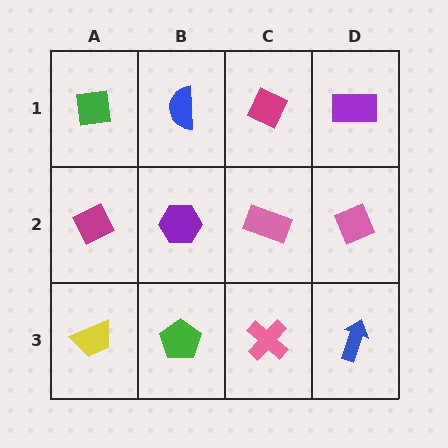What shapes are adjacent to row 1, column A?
A magenta diamond (row 2, column A), a blue semicircle (row 1, column B).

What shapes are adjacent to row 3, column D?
A pink diamond (row 2, column D), a pink cross (row 3, column C).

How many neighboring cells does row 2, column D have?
3.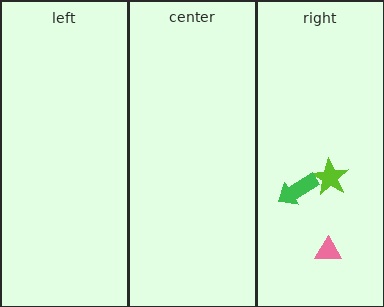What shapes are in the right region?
The lime star, the pink triangle, the green arrow.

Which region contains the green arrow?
The right region.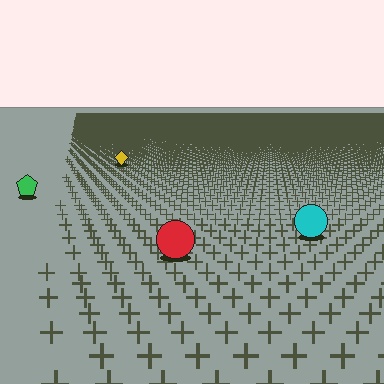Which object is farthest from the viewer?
The yellow diamond is farthest from the viewer. It appears smaller and the ground texture around it is denser.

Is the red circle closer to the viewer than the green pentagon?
Yes. The red circle is closer — you can tell from the texture gradient: the ground texture is coarser near it.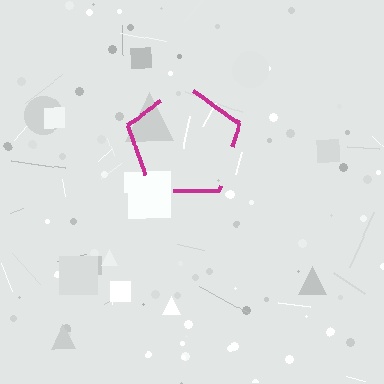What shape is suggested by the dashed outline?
The dashed outline suggests a pentagon.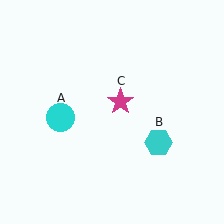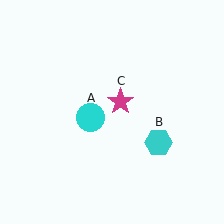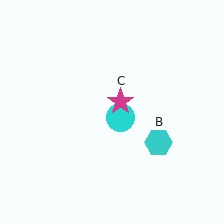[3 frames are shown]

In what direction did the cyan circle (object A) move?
The cyan circle (object A) moved right.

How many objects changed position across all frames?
1 object changed position: cyan circle (object A).